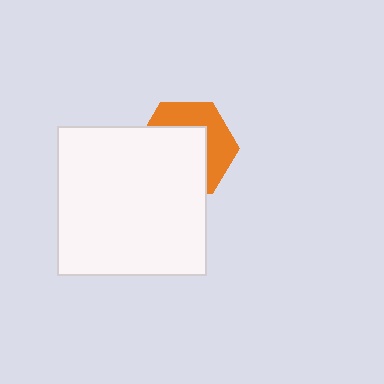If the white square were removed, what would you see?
You would see the complete orange hexagon.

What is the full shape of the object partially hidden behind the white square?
The partially hidden object is an orange hexagon.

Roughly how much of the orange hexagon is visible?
A small part of it is visible (roughly 41%).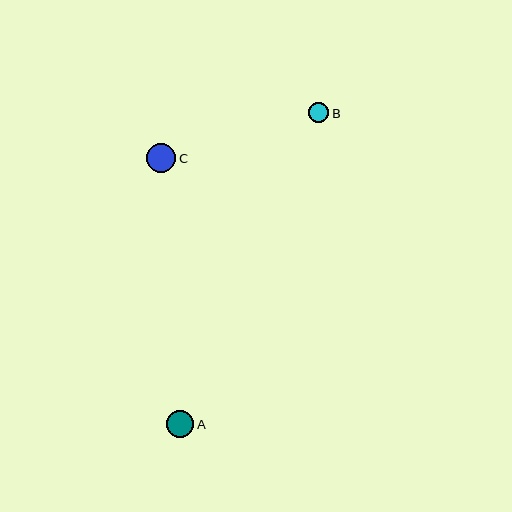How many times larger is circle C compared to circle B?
Circle C is approximately 1.4 times the size of circle B.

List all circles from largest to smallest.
From largest to smallest: C, A, B.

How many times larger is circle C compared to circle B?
Circle C is approximately 1.4 times the size of circle B.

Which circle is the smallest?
Circle B is the smallest with a size of approximately 20 pixels.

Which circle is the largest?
Circle C is the largest with a size of approximately 29 pixels.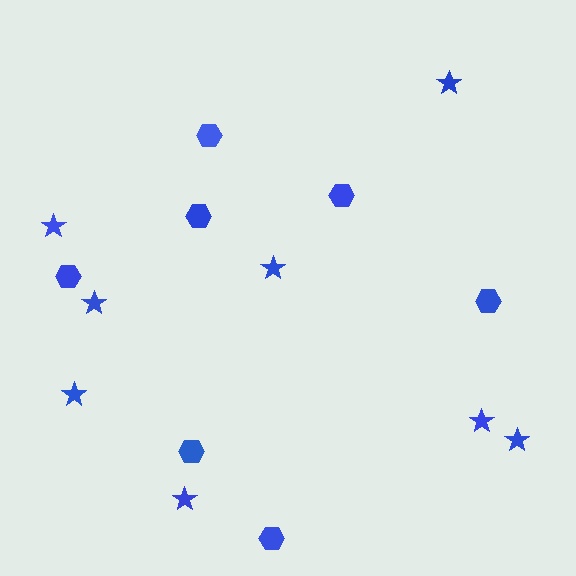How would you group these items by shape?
There are 2 groups: one group of hexagons (7) and one group of stars (8).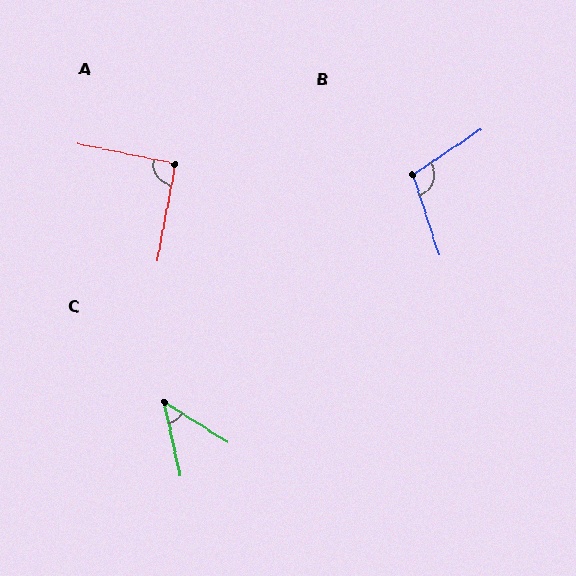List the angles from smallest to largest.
C (45°), A (91°), B (105°).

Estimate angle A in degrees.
Approximately 91 degrees.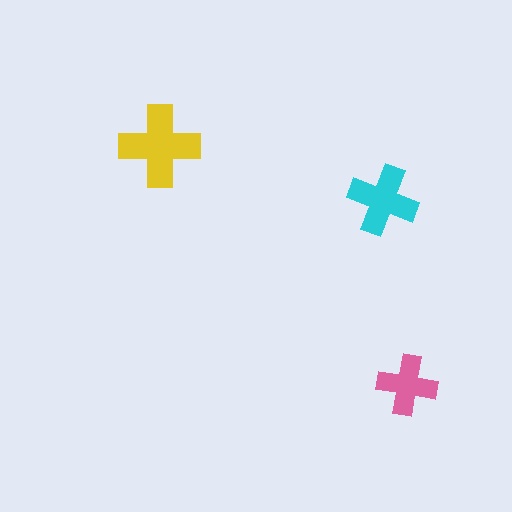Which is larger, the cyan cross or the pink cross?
The cyan one.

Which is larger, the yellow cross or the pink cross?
The yellow one.